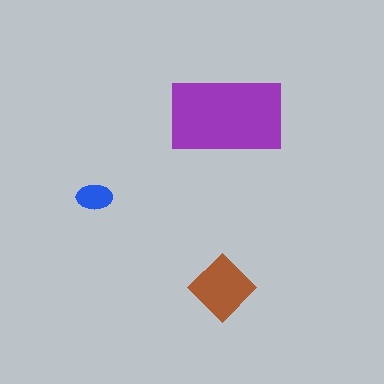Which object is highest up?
The purple rectangle is topmost.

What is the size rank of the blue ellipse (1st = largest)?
3rd.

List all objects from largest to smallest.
The purple rectangle, the brown diamond, the blue ellipse.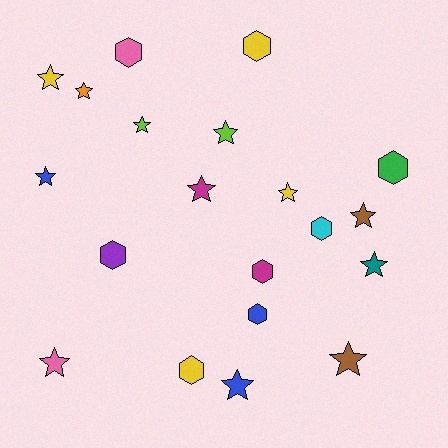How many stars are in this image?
There are 12 stars.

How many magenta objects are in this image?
There are 2 magenta objects.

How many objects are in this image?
There are 20 objects.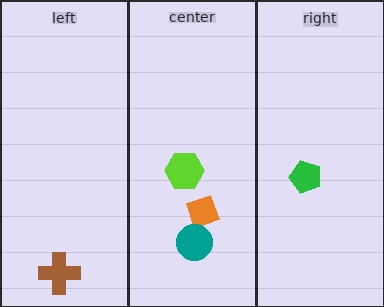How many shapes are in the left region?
1.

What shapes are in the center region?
The orange square, the lime hexagon, the teal circle.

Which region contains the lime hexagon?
The center region.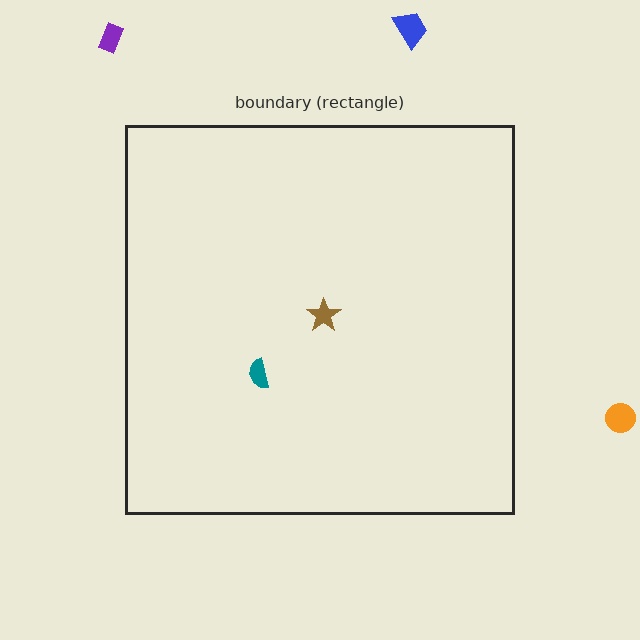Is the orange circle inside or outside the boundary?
Outside.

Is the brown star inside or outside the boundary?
Inside.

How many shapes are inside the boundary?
2 inside, 3 outside.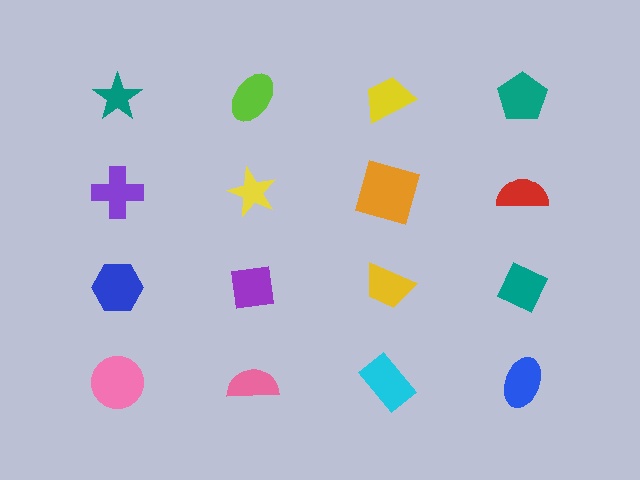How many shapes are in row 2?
4 shapes.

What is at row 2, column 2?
A yellow star.